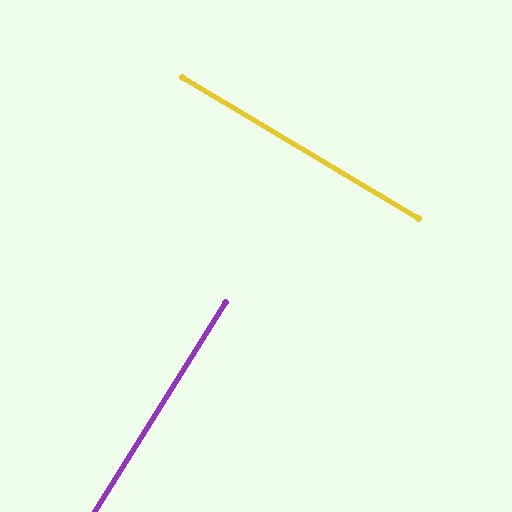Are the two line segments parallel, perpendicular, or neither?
Perpendicular — they meet at approximately 89°.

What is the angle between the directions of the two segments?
Approximately 89 degrees.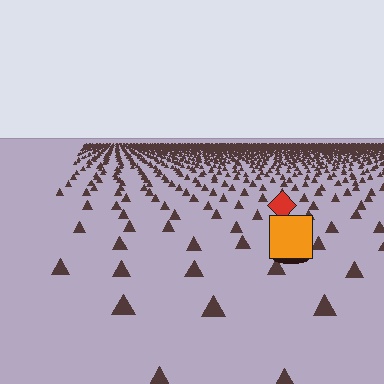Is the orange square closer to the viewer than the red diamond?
Yes. The orange square is closer — you can tell from the texture gradient: the ground texture is coarser near it.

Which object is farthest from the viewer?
The red diamond is farthest from the viewer. It appears smaller and the ground texture around it is denser.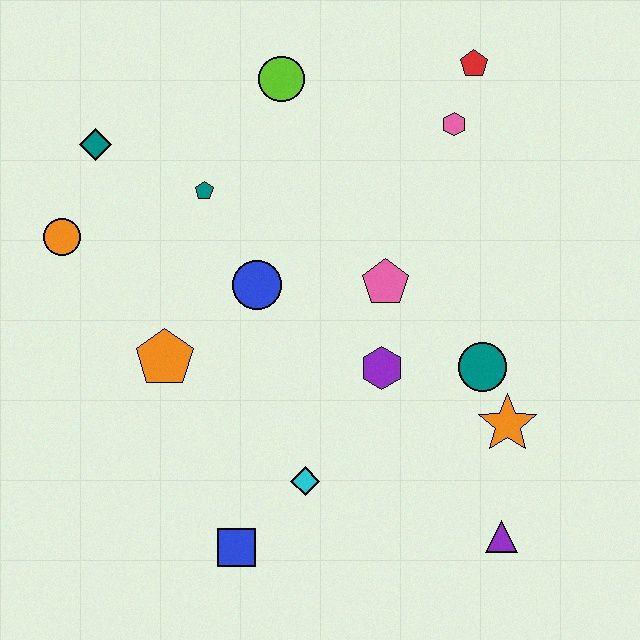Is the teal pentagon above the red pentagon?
No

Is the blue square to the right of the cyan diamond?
No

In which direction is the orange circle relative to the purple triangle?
The orange circle is to the left of the purple triangle.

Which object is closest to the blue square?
The cyan diamond is closest to the blue square.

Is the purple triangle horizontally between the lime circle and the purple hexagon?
No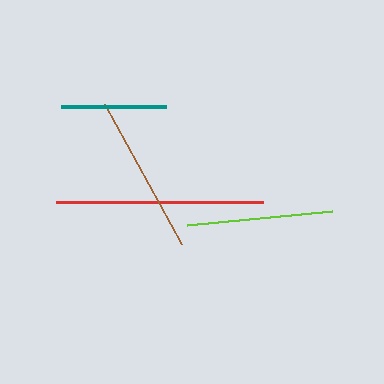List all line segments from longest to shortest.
From longest to shortest: red, brown, lime, teal.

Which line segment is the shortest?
The teal line is the shortest at approximately 105 pixels.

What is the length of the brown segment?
The brown segment is approximately 160 pixels long.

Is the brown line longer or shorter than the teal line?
The brown line is longer than the teal line.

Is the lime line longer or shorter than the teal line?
The lime line is longer than the teal line.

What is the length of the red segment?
The red segment is approximately 207 pixels long.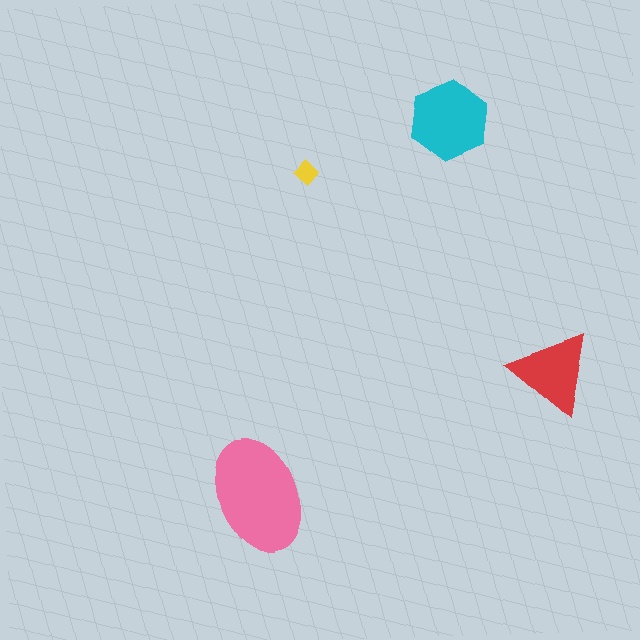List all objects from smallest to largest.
The yellow diamond, the red triangle, the cyan hexagon, the pink ellipse.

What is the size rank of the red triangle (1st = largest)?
3rd.